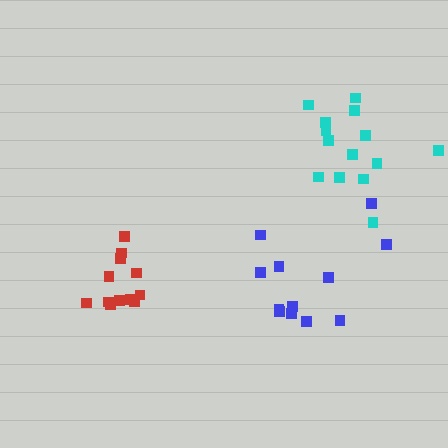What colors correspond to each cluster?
The clusters are colored: cyan, red, blue.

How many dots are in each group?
Group 1: 14 dots, Group 2: 12 dots, Group 3: 12 dots (38 total).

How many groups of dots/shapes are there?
There are 3 groups.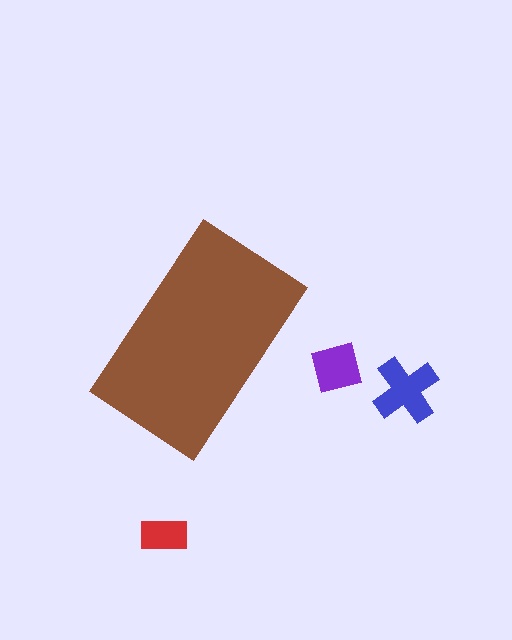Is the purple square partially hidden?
No, the purple square is fully visible.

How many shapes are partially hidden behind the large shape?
0 shapes are partially hidden.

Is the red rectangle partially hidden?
No, the red rectangle is fully visible.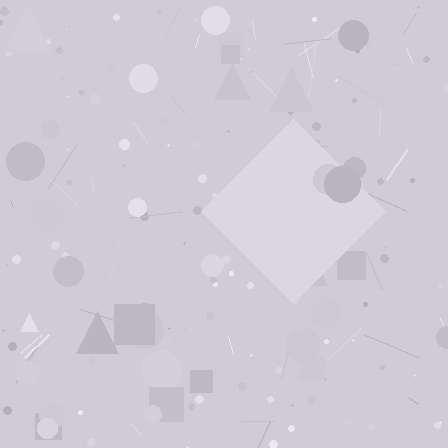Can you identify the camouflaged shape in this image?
The camouflaged shape is a diamond.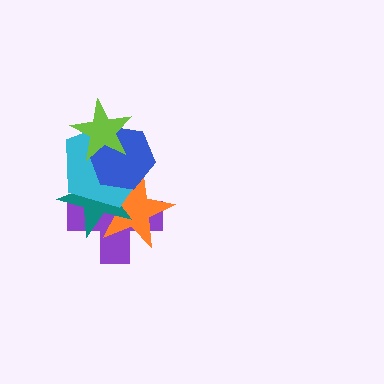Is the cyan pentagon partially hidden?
Yes, it is partially covered by another shape.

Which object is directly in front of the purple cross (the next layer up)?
The orange star is directly in front of the purple cross.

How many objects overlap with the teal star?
4 objects overlap with the teal star.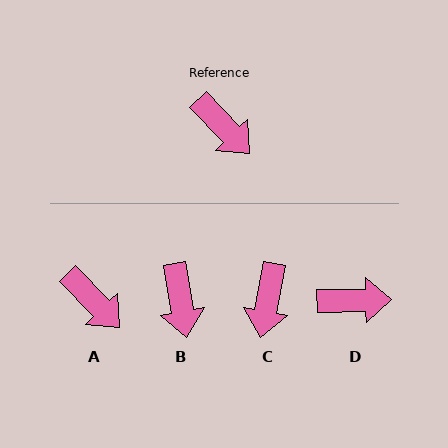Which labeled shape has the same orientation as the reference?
A.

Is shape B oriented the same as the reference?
No, it is off by about 34 degrees.